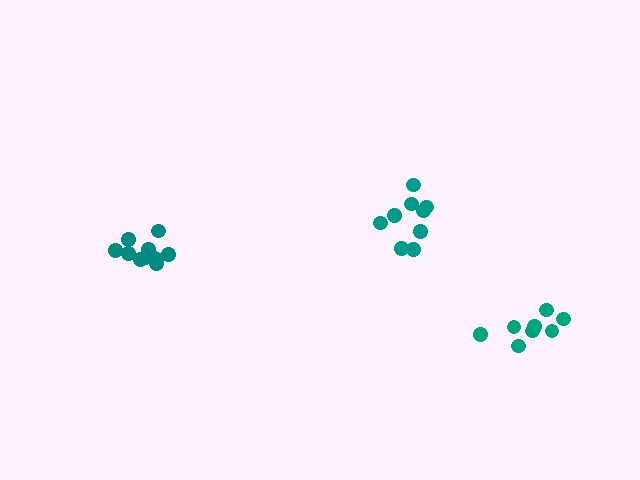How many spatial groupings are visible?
There are 3 spatial groupings.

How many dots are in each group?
Group 1: 11 dots, Group 2: 9 dots, Group 3: 8 dots (28 total).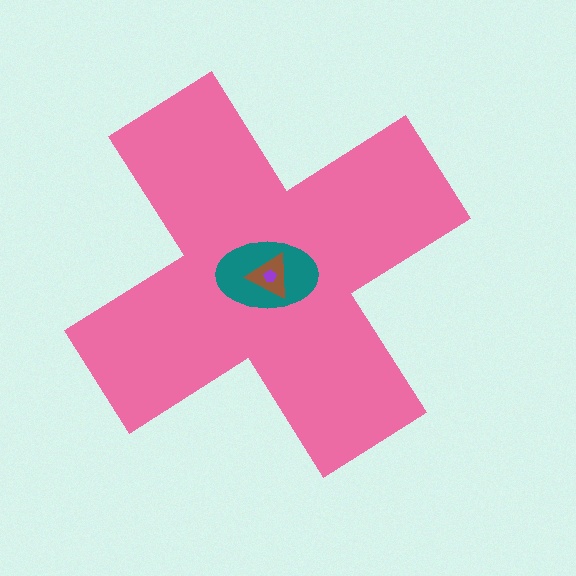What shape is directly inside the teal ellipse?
The brown triangle.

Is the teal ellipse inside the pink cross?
Yes.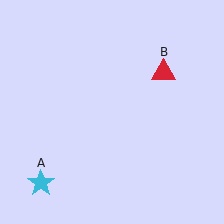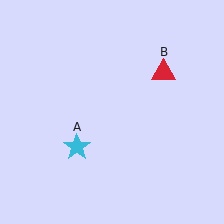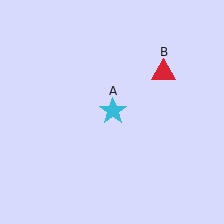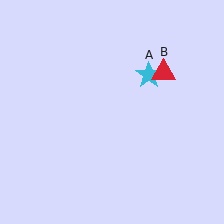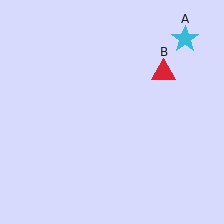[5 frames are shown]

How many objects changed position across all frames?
1 object changed position: cyan star (object A).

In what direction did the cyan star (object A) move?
The cyan star (object A) moved up and to the right.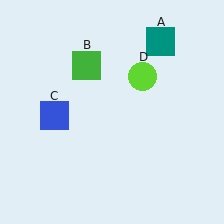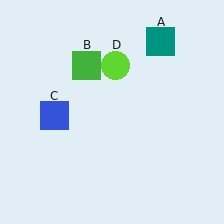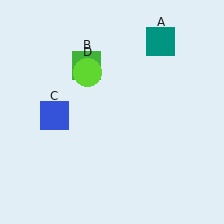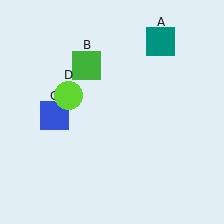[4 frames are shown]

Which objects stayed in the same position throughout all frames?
Teal square (object A) and green square (object B) and blue square (object C) remained stationary.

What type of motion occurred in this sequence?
The lime circle (object D) rotated counterclockwise around the center of the scene.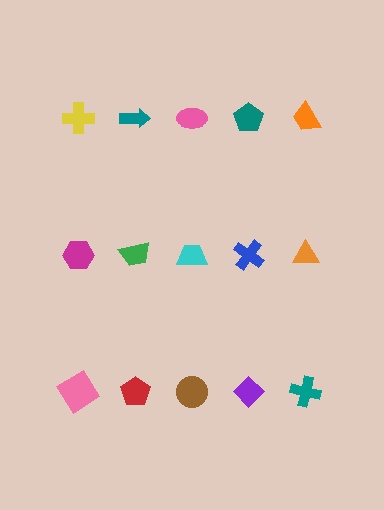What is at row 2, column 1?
A magenta hexagon.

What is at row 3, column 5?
A teal cross.